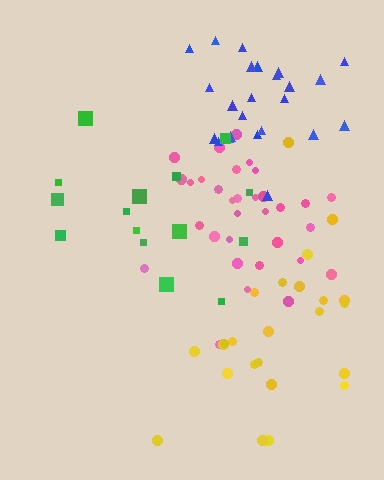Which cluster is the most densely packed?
Pink.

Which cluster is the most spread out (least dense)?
Green.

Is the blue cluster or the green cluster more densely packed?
Blue.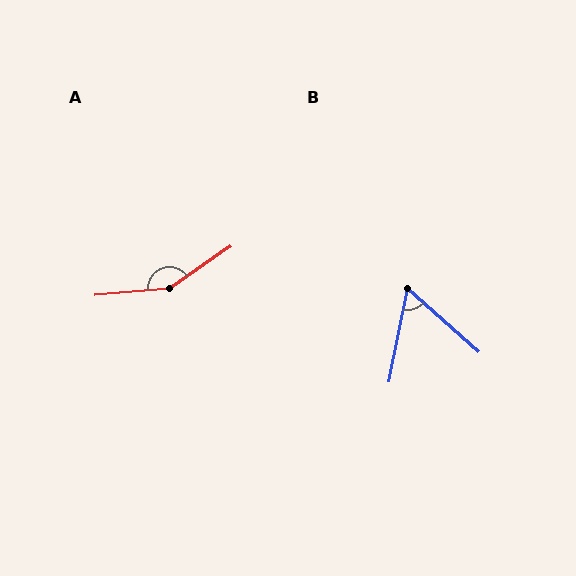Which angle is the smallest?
B, at approximately 60 degrees.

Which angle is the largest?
A, at approximately 150 degrees.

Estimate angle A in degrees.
Approximately 150 degrees.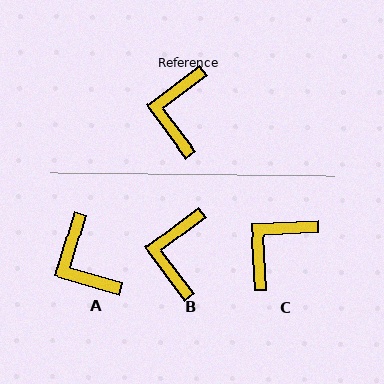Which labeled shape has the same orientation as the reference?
B.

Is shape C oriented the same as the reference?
No, it is off by about 34 degrees.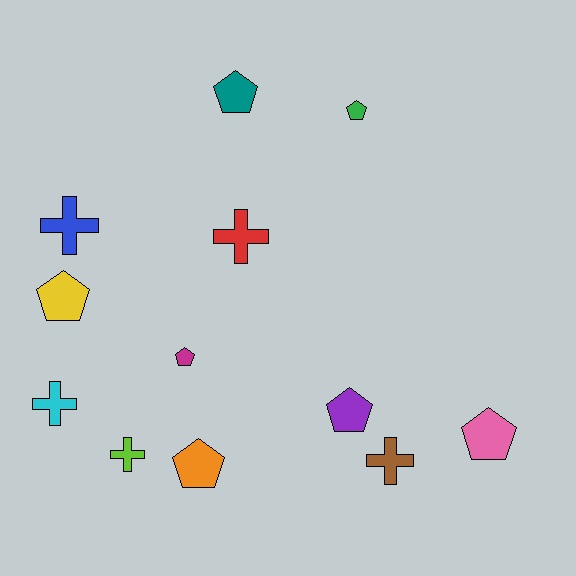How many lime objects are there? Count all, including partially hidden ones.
There is 1 lime object.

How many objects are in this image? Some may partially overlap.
There are 12 objects.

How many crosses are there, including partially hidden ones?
There are 5 crosses.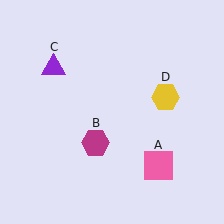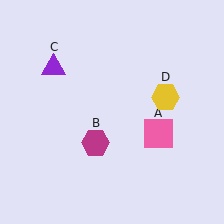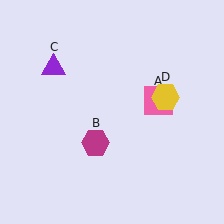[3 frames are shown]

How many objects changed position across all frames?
1 object changed position: pink square (object A).